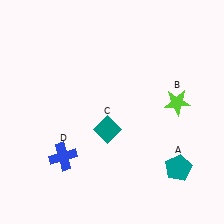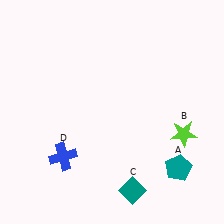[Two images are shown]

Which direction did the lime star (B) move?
The lime star (B) moved down.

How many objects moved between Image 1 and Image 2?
2 objects moved between the two images.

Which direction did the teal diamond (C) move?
The teal diamond (C) moved down.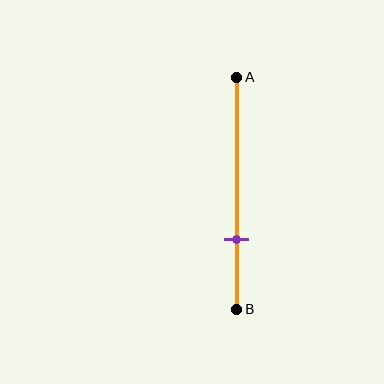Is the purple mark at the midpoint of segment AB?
No, the mark is at about 70% from A, not at the 50% midpoint.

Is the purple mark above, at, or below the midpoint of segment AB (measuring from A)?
The purple mark is below the midpoint of segment AB.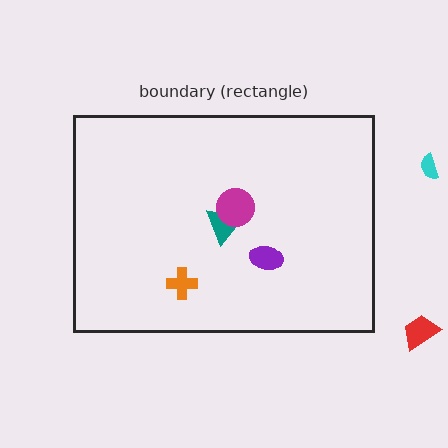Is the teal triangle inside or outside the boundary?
Inside.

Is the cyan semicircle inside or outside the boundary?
Outside.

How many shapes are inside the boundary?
4 inside, 2 outside.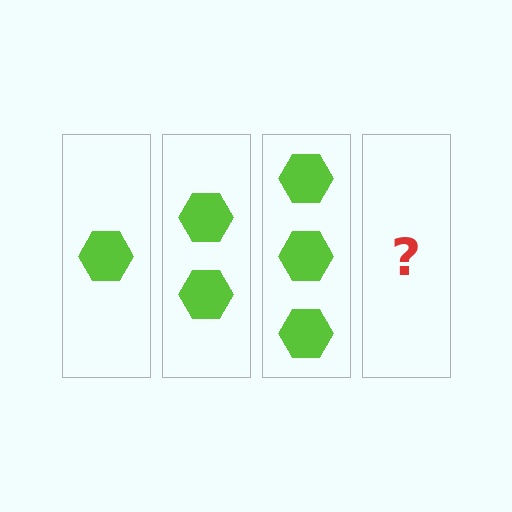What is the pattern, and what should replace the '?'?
The pattern is that each step adds one more hexagon. The '?' should be 4 hexagons.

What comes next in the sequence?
The next element should be 4 hexagons.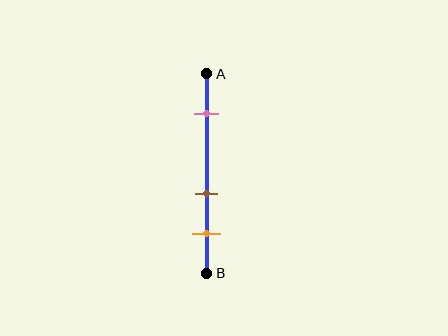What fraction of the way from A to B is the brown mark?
The brown mark is approximately 60% (0.6) of the way from A to B.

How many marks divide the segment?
There are 3 marks dividing the segment.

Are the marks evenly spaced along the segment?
No, the marks are not evenly spaced.